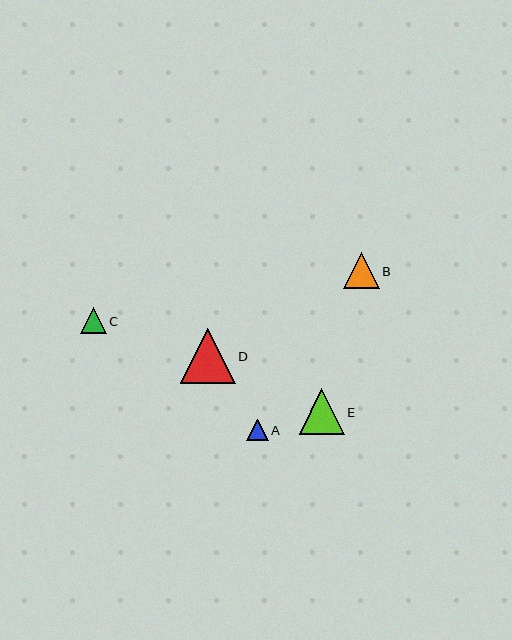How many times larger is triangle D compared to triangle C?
Triangle D is approximately 2.2 times the size of triangle C.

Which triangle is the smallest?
Triangle A is the smallest with a size of approximately 22 pixels.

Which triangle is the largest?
Triangle D is the largest with a size of approximately 55 pixels.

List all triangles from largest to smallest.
From largest to smallest: D, E, B, C, A.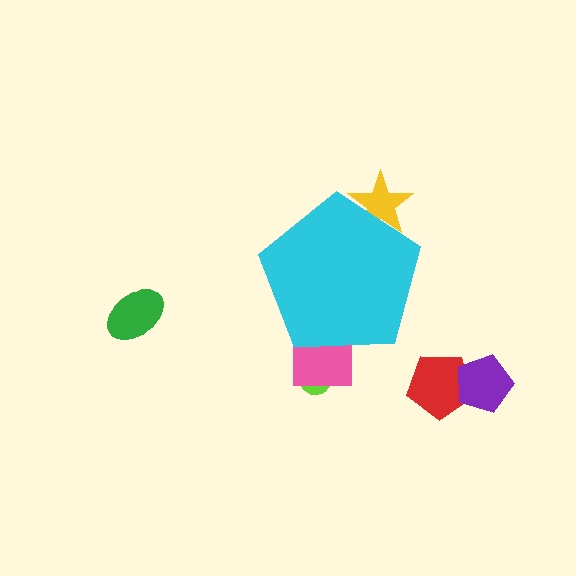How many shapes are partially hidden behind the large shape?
3 shapes are partially hidden.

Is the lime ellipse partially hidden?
Yes, the lime ellipse is partially hidden behind the cyan pentagon.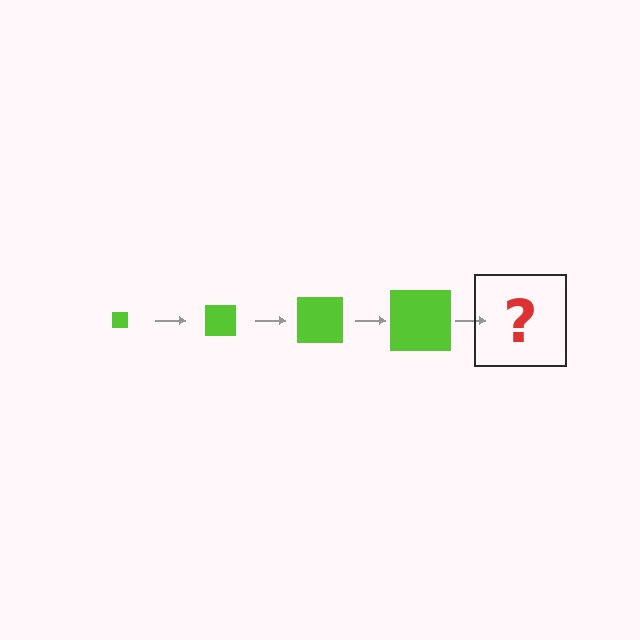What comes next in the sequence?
The next element should be a lime square, larger than the previous one.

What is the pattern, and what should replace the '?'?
The pattern is that the square gets progressively larger each step. The '?' should be a lime square, larger than the previous one.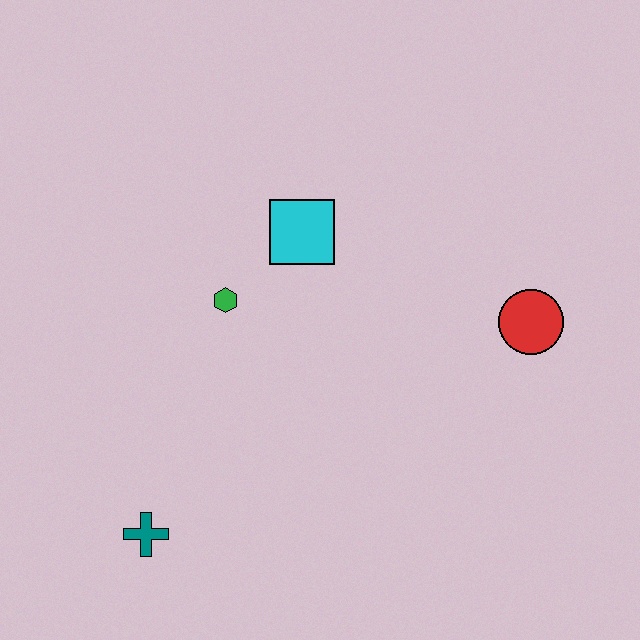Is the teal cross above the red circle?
No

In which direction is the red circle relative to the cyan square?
The red circle is to the right of the cyan square.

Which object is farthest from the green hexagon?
The red circle is farthest from the green hexagon.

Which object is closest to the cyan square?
The green hexagon is closest to the cyan square.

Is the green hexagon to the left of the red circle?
Yes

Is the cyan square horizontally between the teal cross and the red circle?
Yes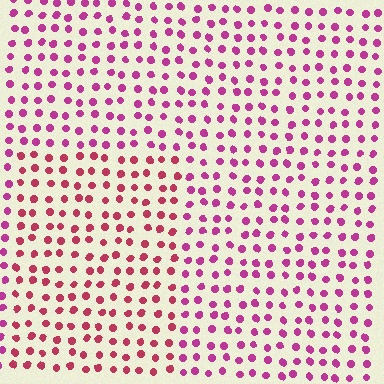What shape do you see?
I see a rectangle.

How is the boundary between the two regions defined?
The boundary is defined purely by a slight shift in hue (about 27 degrees). Spacing, size, and orientation are identical on both sides.